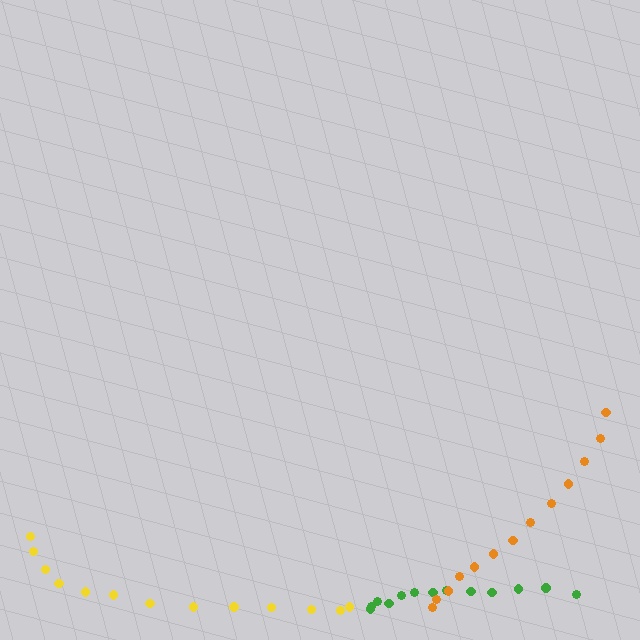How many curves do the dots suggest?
There are 3 distinct paths.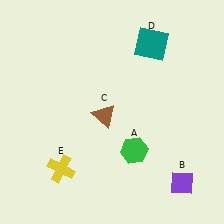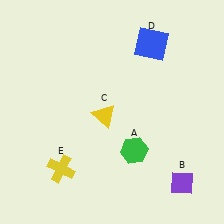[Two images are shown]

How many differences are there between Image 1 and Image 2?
There are 2 differences between the two images.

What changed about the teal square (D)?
In Image 1, D is teal. In Image 2, it changed to blue.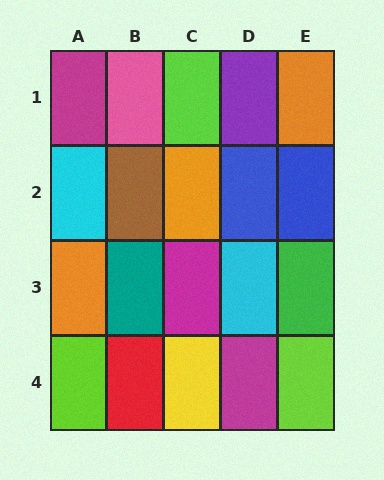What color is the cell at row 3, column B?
Teal.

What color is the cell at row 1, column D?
Purple.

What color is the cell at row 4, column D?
Magenta.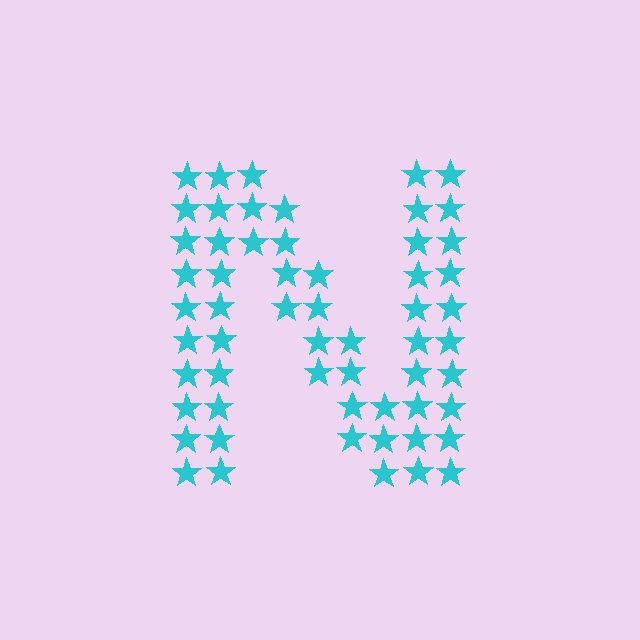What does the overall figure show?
The overall figure shows the letter N.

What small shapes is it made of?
It is made of small stars.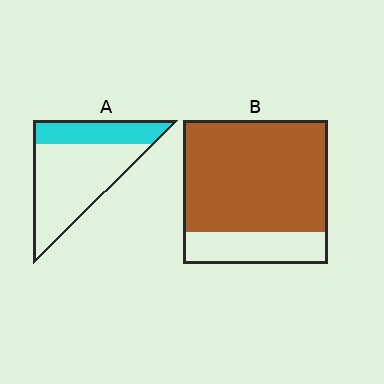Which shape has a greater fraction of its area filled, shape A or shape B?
Shape B.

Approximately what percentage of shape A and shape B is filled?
A is approximately 30% and B is approximately 80%.